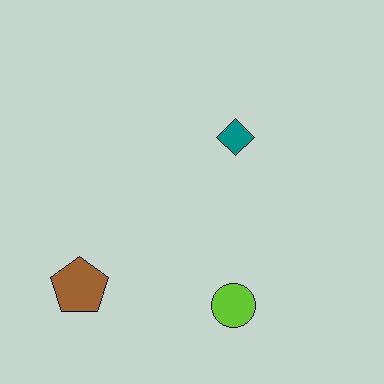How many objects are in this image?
There are 3 objects.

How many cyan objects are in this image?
There are no cyan objects.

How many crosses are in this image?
There are no crosses.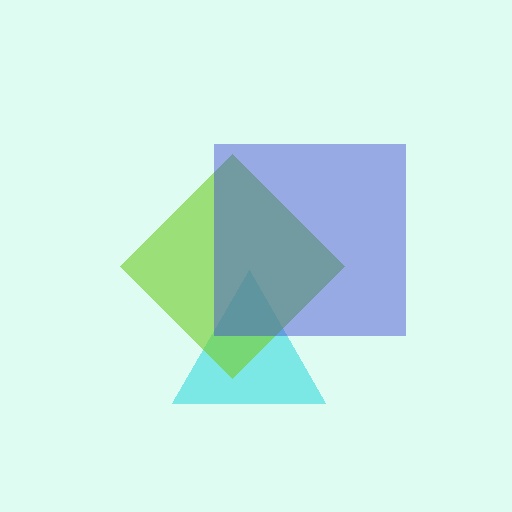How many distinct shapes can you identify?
There are 3 distinct shapes: a cyan triangle, a lime diamond, a blue square.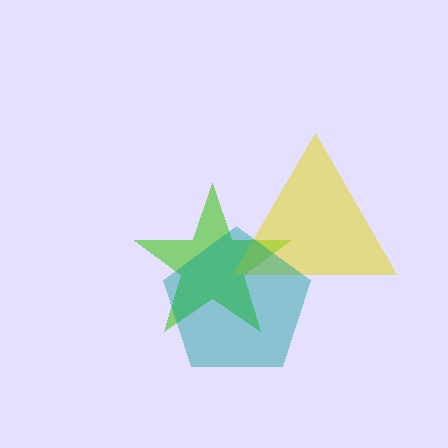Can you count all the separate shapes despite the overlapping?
Yes, there are 3 separate shapes.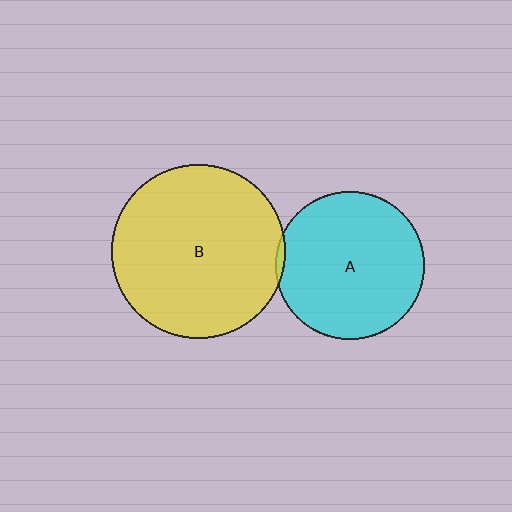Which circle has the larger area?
Circle B (yellow).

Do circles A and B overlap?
Yes.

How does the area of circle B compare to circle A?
Approximately 1.4 times.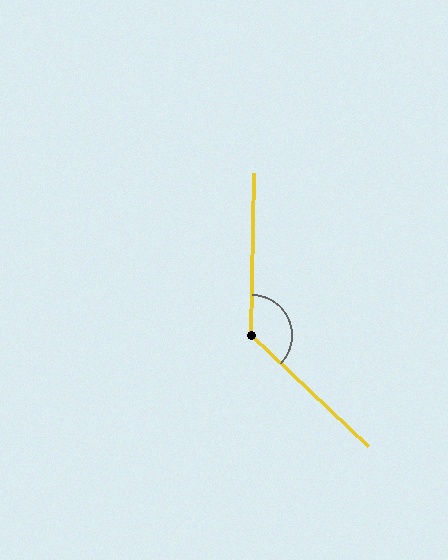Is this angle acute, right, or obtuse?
It is obtuse.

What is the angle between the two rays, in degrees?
Approximately 133 degrees.